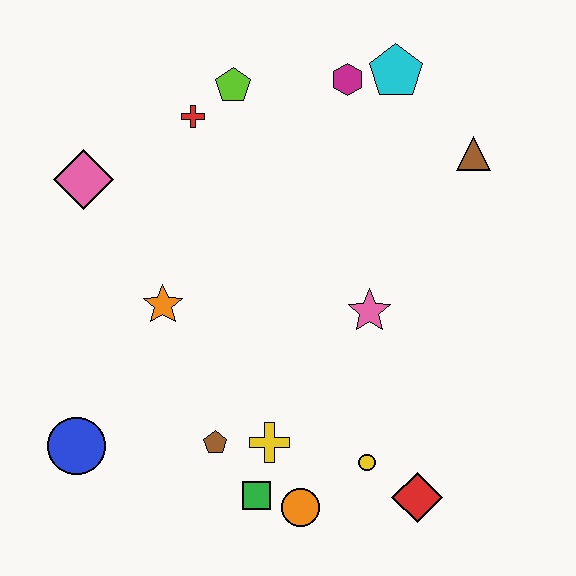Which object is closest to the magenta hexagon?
The cyan pentagon is closest to the magenta hexagon.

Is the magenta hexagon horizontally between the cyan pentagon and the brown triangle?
No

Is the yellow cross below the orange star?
Yes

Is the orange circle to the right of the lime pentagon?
Yes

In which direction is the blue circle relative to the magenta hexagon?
The blue circle is below the magenta hexagon.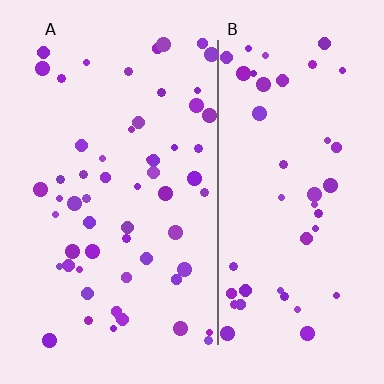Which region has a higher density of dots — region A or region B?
A (the left).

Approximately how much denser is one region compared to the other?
Approximately 1.3× — region A over region B.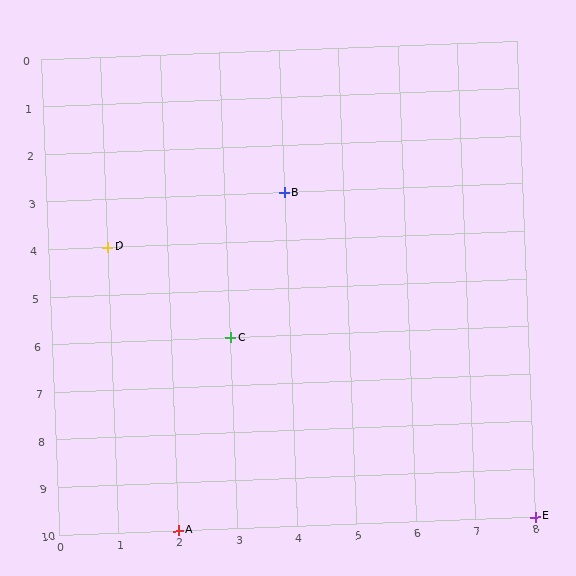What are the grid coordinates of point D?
Point D is at grid coordinates (1, 4).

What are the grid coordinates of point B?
Point B is at grid coordinates (4, 3).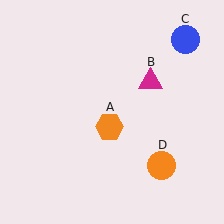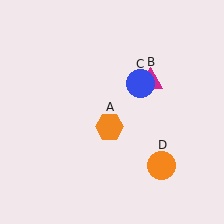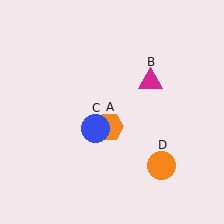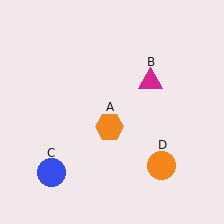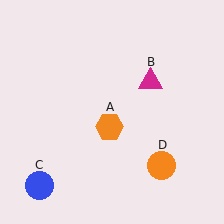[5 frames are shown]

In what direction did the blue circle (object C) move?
The blue circle (object C) moved down and to the left.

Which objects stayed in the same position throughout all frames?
Orange hexagon (object A) and magenta triangle (object B) and orange circle (object D) remained stationary.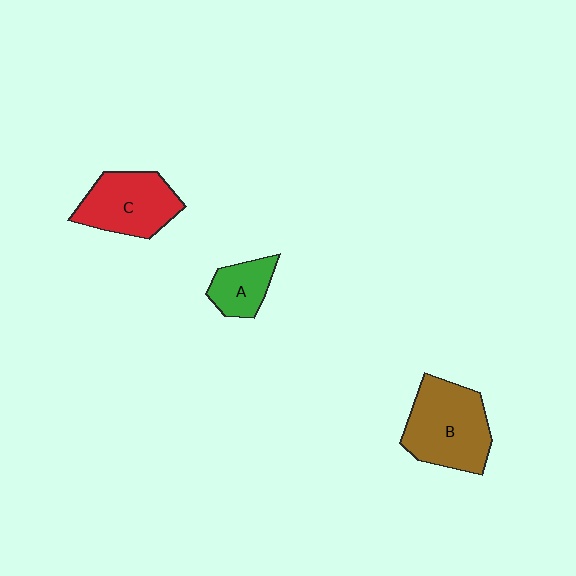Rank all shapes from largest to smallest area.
From largest to smallest: B (brown), C (red), A (green).